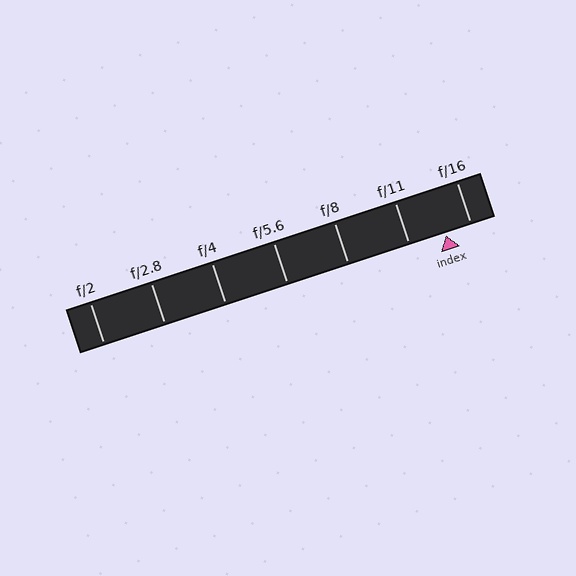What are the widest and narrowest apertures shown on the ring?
The widest aperture shown is f/2 and the narrowest is f/16.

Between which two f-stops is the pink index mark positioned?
The index mark is between f/11 and f/16.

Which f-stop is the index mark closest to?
The index mark is closest to f/16.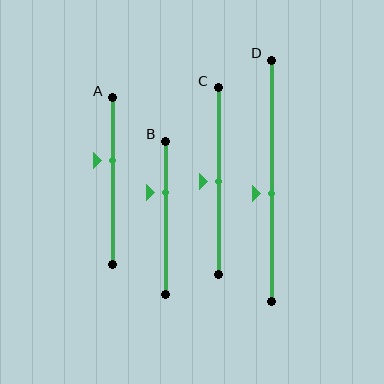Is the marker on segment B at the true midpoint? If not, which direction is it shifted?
No, the marker on segment B is shifted upward by about 16% of the segment length.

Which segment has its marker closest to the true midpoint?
Segment C has its marker closest to the true midpoint.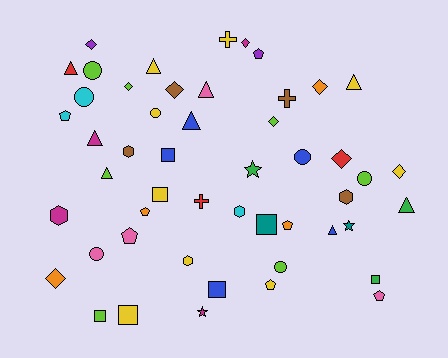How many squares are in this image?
There are 7 squares.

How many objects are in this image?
There are 50 objects.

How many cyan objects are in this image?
There are 3 cyan objects.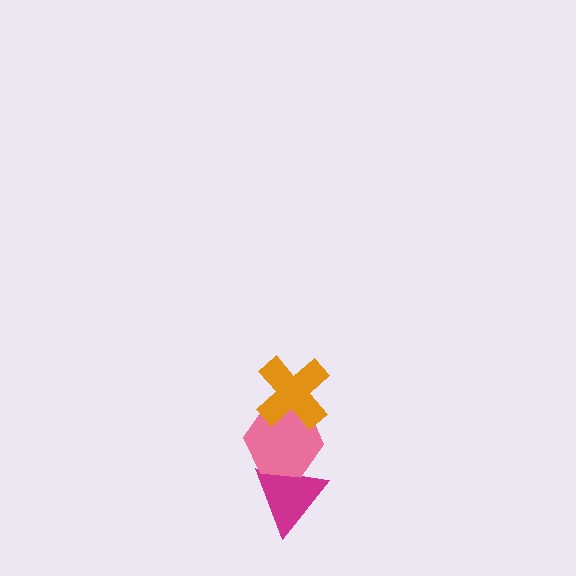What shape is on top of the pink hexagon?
The orange cross is on top of the pink hexagon.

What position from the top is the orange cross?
The orange cross is 1st from the top.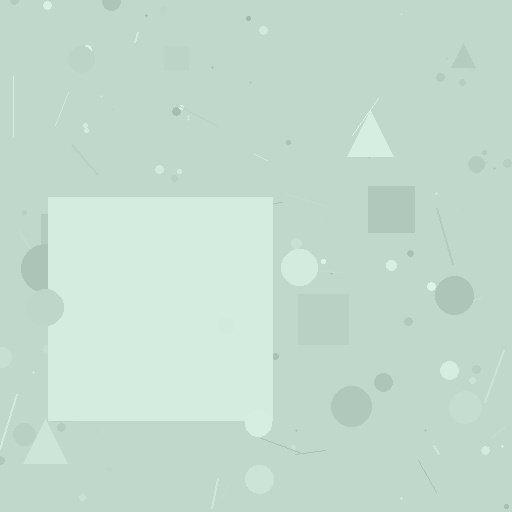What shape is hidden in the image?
A square is hidden in the image.